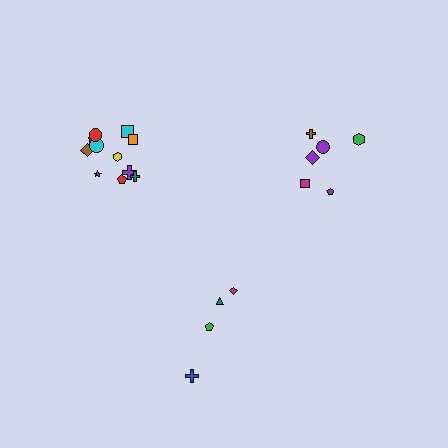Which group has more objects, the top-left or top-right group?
The top-left group.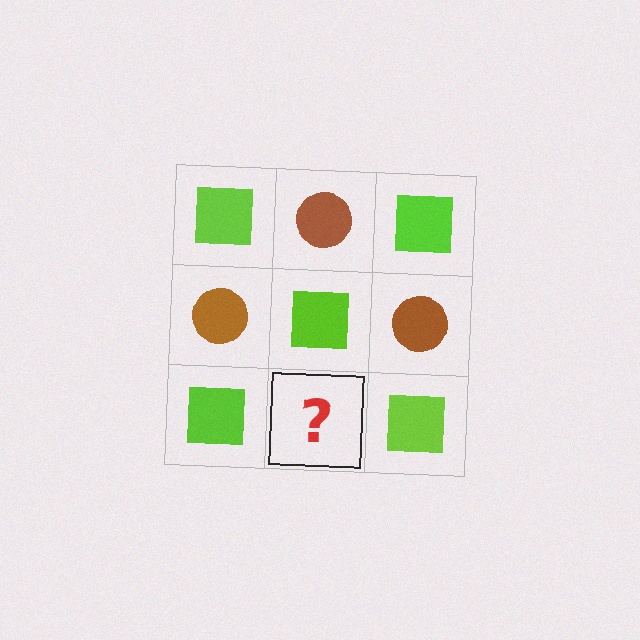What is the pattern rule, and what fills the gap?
The rule is that it alternates lime square and brown circle in a checkerboard pattern. The gap should be filled with a brown circle.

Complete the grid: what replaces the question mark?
The question mark should be replaced with a brown circle.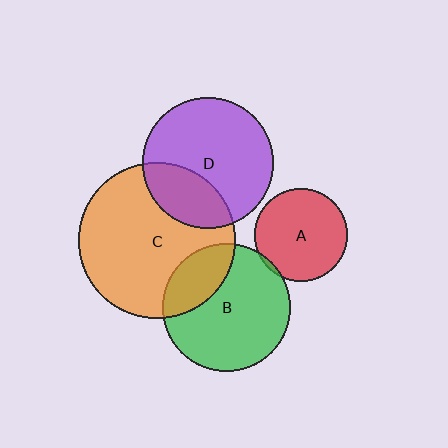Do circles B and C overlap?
Yes.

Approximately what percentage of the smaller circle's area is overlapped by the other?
Approximately 25%.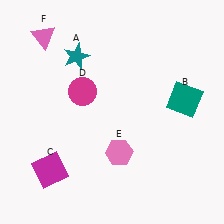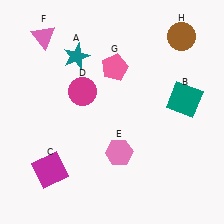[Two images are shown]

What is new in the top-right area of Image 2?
A brown circle (H) was added in the top-right area of Image 2.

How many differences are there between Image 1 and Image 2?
There are 2 differences between the two images.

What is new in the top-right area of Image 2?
A pink pentagon (G) was added in the top-right area of Image 2.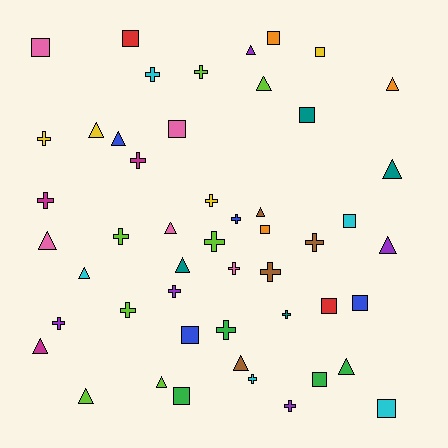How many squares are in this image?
There are 14 squares.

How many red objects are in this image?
There are 2 red objects.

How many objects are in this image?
There are 50 objects.